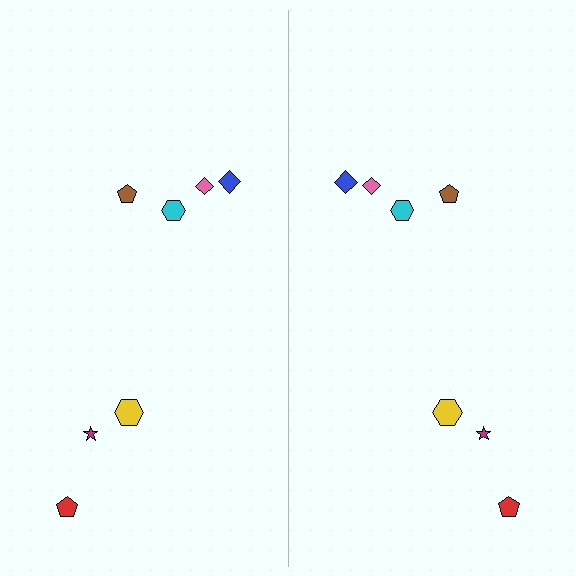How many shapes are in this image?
There are 14 shapes in this image.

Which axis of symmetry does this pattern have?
The pattern has a vertical axis of symmetry running through the center of the image.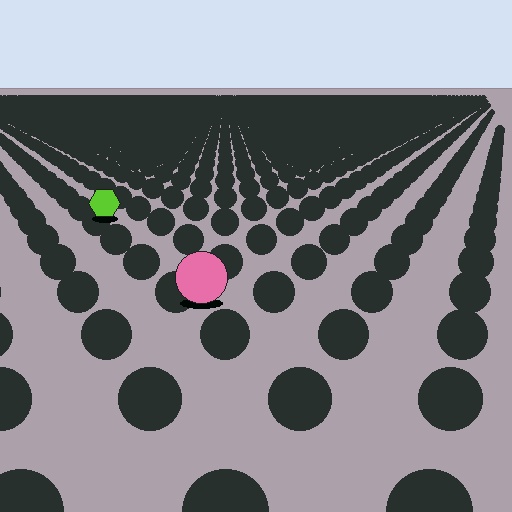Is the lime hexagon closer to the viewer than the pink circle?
No. The pink circle is closer — you can tell from the texture gradient: the ground texture is coarser near it.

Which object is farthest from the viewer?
The lime hexagon is farthest from the viewer. It appears smaller and the ground texture around it is denser.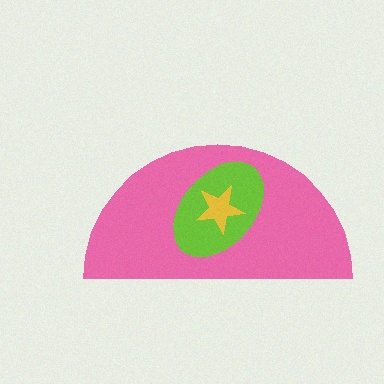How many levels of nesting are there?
3.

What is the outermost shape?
The pink semicircle.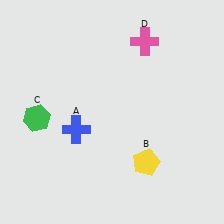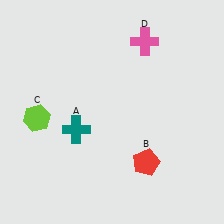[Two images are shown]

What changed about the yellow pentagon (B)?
In Image 1, B is yellow. In Image 2, it changed to red.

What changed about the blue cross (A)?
In Image 1, A is blue. In Image 2, it changed to teal.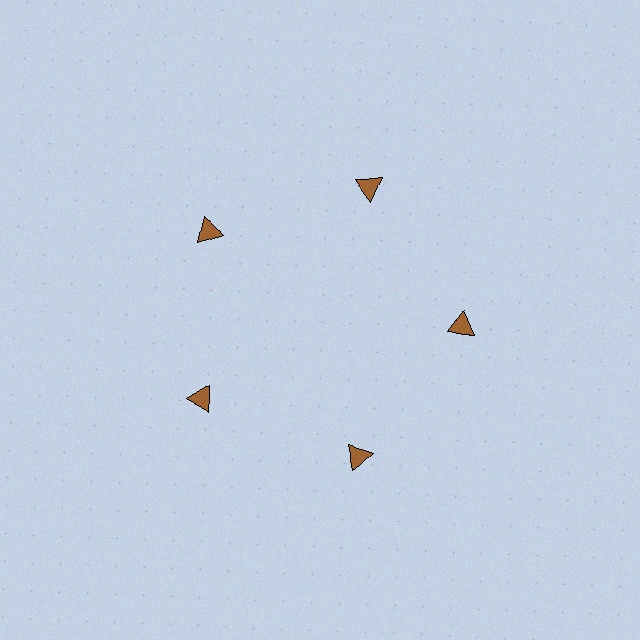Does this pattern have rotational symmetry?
Yes, this pattern has 5-fold rotational symmetry. It looks the same after rotating 72 degrees around the center.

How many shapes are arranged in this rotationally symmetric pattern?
There are 5 shapes, arranged in 5 groups of 1.